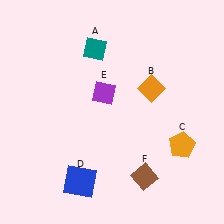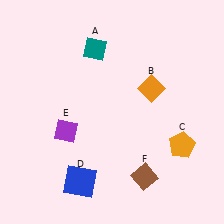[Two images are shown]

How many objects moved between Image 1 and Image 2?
1 object moved between the two images.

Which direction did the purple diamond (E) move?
The purple diamond (E) moved down.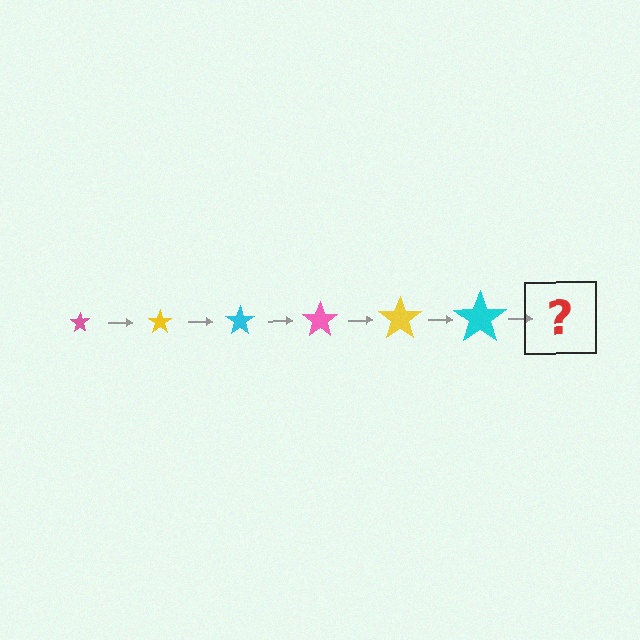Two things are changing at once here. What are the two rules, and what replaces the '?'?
The two rules are that the star grows larger each step and the color cycles through pink, yellow, and cyan. The '?' should be a pink star, larger than the previous one.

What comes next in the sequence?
The next element should be a pink star, larger than the previous one.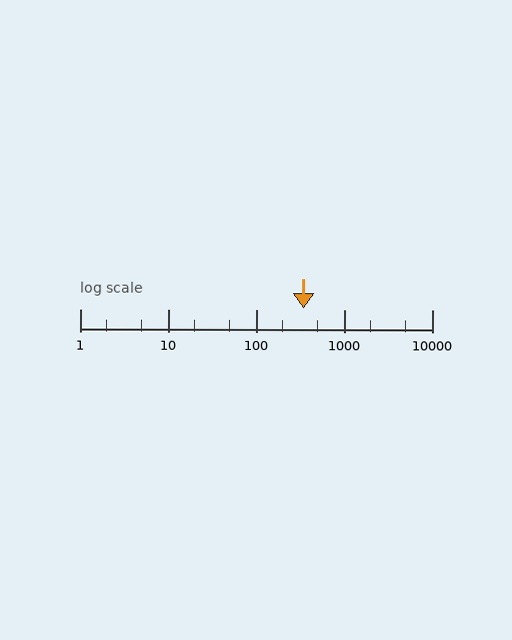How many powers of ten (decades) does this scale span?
The scale spans 4 decades, from 1 to 10000.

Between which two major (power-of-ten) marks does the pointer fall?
The pointer is between 100 and 1000.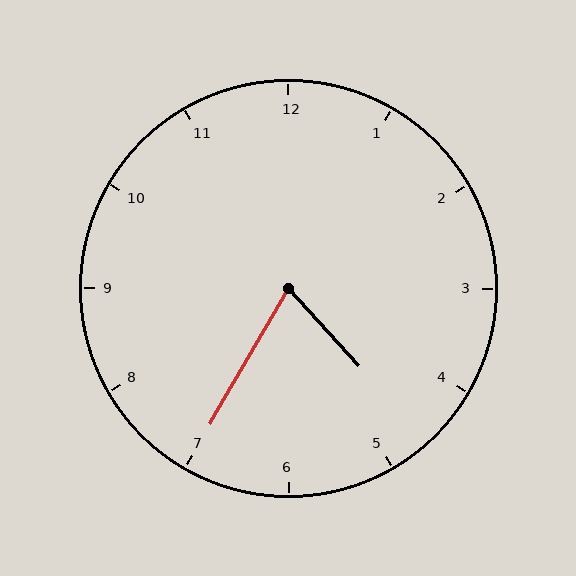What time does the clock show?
4:35.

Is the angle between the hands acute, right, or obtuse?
It is acute.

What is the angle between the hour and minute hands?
Approximately 72 degrees.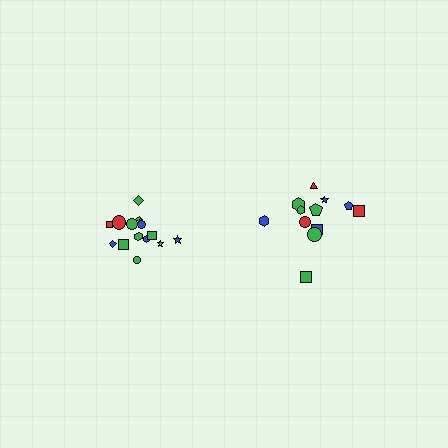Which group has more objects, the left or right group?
The left group.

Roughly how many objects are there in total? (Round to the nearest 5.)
Roughly 25 objects in total.